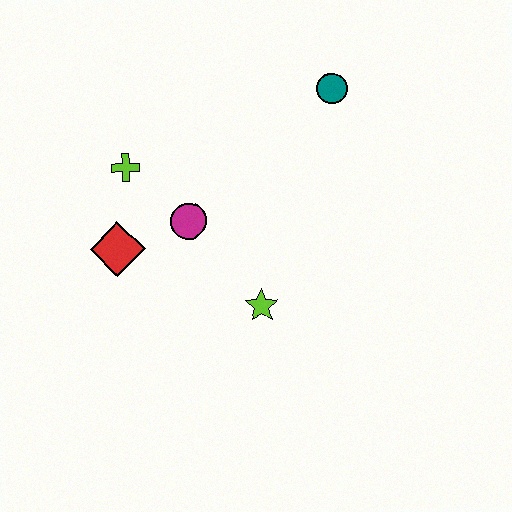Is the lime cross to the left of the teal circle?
Yes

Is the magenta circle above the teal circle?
No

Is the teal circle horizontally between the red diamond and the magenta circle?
No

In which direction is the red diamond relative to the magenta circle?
The red diamond is to the left of the magenta circle.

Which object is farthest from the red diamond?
The teal circle is farthest from the red diamond.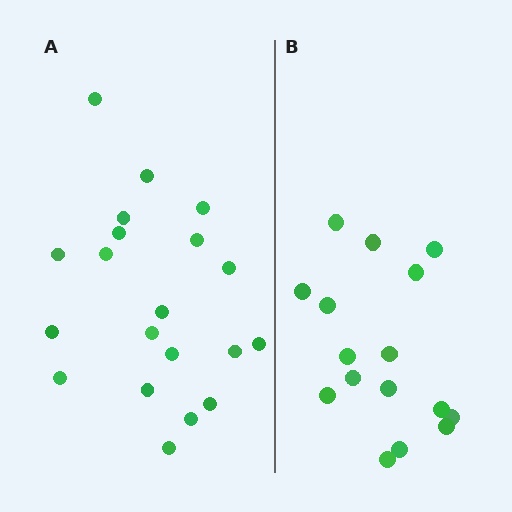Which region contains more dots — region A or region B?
Region A (the left region) has more dots.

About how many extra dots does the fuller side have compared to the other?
Region A has about 4 more dots than region B.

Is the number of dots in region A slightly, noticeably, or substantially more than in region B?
Region A has noticeably more, but not dramatically so. The ratio is roughly 1.2 to 1.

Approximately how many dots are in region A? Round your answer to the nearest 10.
About 20 dots.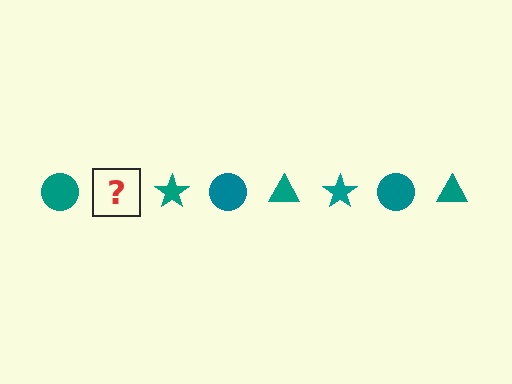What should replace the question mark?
The question mark should be replaced with a teal triangle.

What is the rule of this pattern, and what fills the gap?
The rule is that the pattern cycles through circle, triangle, star shapes in teal. The gap should be filled with a teal triangle.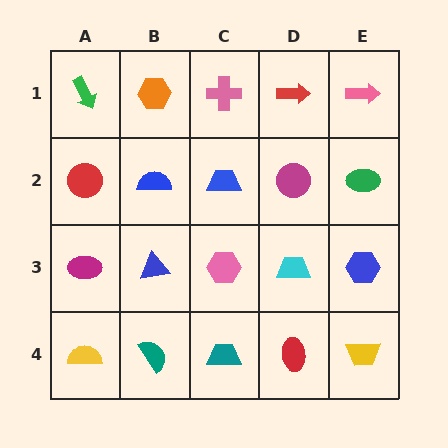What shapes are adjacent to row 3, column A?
A red circle (row 2, column A), a yellow semicircle (row 4, column A), a blue triangle (row 3, column B).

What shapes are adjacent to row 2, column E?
A pink arrow (row 1, column E), a blue hexagon (row 3, column E), a magenta circle (row 2, column D).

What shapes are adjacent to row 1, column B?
A blue semicircle (row 2, column B), a green arrow (row 1, column A), a pink cross (row 1, column C).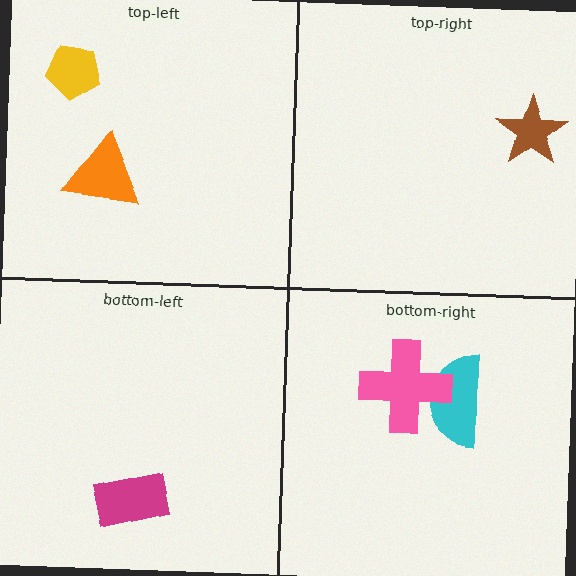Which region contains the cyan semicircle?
The bottom-right region.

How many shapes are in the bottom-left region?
1.